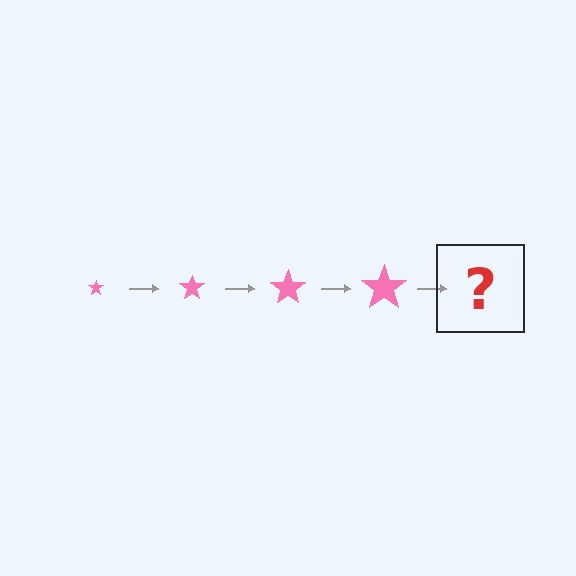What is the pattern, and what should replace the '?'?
The pattern is that the star gets progressively larger each step. The '?' should be a pink star, larger than the previous one.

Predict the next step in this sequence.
The next step is a pink star, larger than the previous one.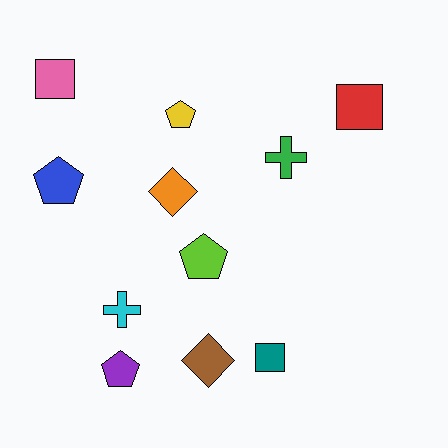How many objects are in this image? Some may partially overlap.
There are 11 objects.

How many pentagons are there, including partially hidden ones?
There are 4 pentagons.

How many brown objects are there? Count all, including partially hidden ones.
There is 1 brown object.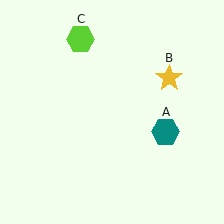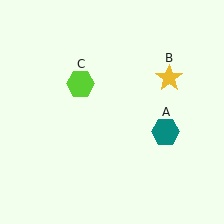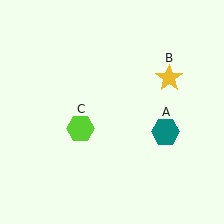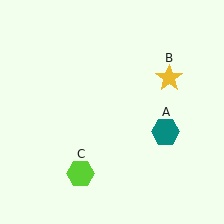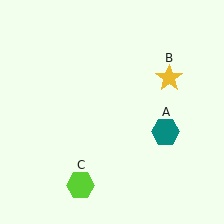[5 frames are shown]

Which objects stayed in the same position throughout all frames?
Teal hexagon (object A) and yellow star (object B) remained stationary.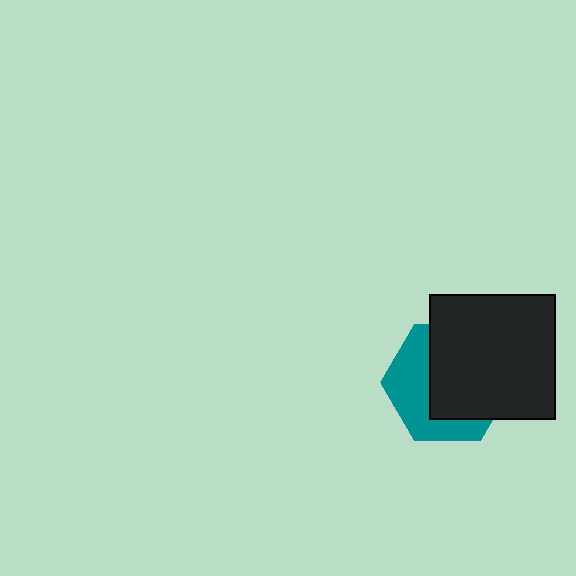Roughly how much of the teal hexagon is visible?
A small part of it is visible (roughly 43%).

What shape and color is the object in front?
The object in front is a black square.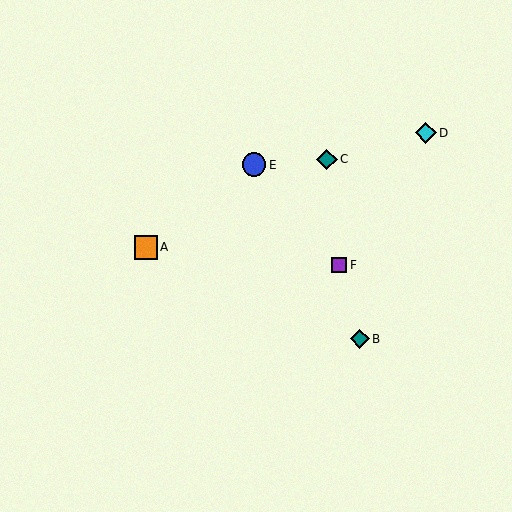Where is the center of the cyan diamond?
The center of the cyan diamond is at (426, 133).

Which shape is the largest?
The blue circle (labeled E) is the largest.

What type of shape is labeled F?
Shape F is a purple square.